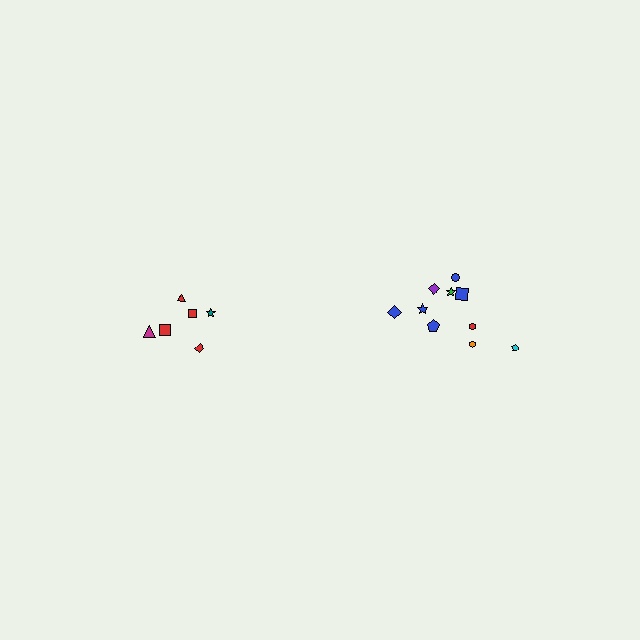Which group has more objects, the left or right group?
The right group.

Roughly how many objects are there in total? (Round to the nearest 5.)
Roughly 15 objects in total.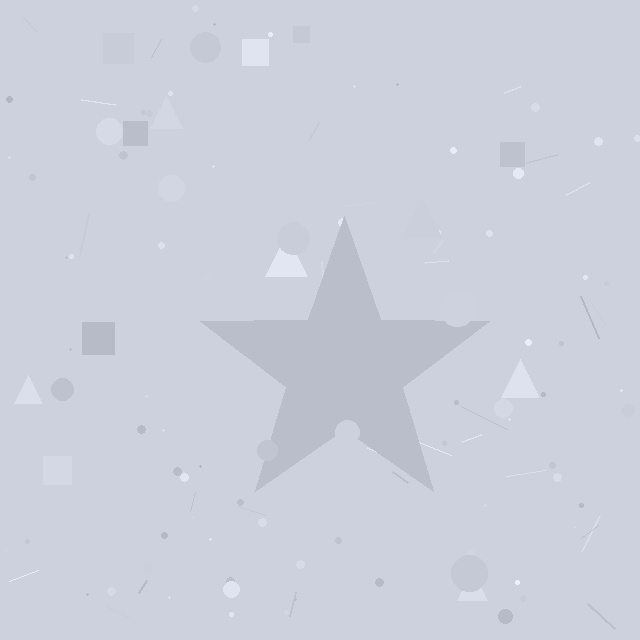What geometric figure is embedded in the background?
A star is embedded in the background.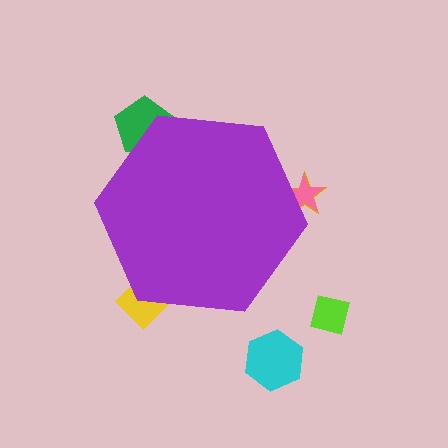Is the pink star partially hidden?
Yes, the pink star is partially hidden behind the purple hexagon.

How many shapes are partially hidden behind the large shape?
4 shapes are partially hidden.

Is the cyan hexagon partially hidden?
No, the cyan hexagon is fully visible.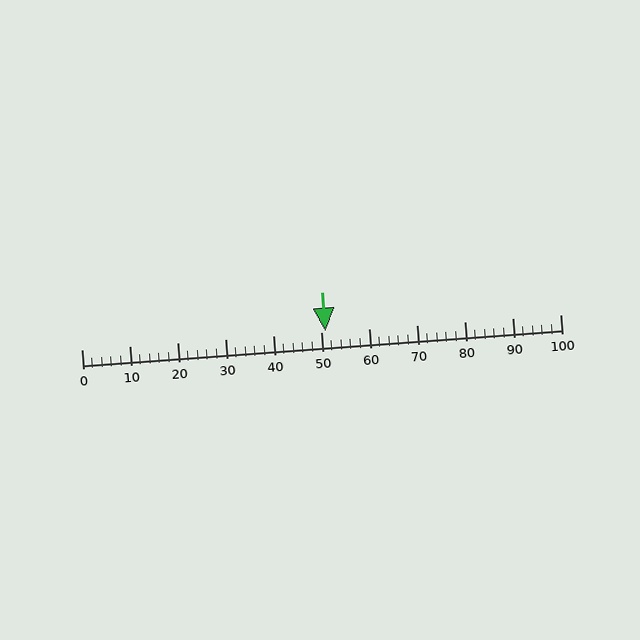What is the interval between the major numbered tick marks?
The major tick marks are spaced 10 units apart.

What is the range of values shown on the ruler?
The ruler shows values from 0 to 100.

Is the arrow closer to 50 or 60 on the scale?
The arrow is closer to 50.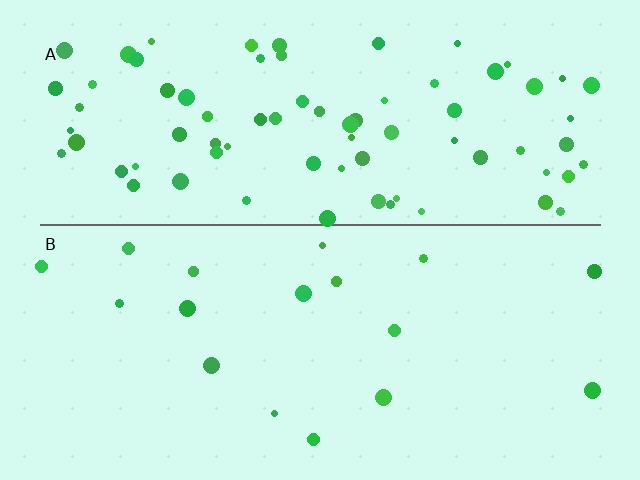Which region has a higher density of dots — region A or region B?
A (the top).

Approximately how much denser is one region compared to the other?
Approximately 4.6× — region A over region B.